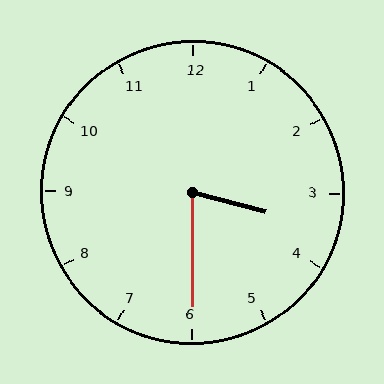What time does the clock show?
3:30.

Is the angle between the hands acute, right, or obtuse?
It is acute.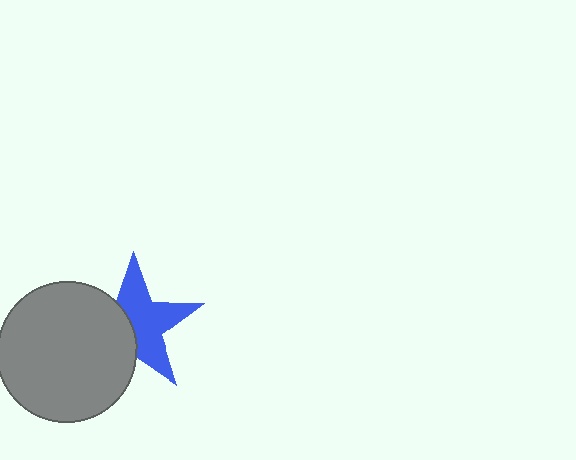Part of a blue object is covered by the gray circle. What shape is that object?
It is a star.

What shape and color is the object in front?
The object in front is a gray circle.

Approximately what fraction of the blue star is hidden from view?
Roughly 41% of the blue star is hidden behind the gray circle.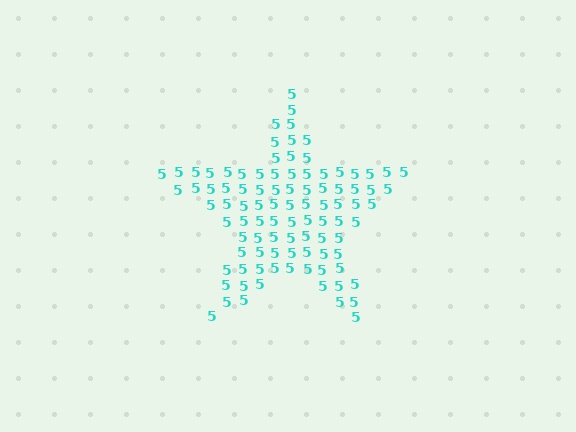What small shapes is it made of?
It is made of small digit 5's.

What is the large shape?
The large shape is a star.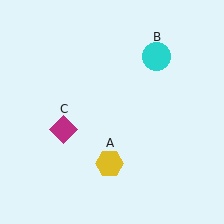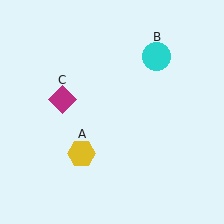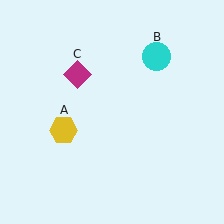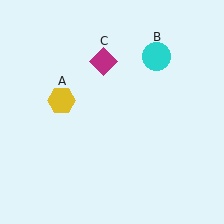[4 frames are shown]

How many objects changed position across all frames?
2 objects changed position: yellow hexagon (object A), magenta diamond (object C).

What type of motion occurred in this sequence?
The yellow hexagon (object A), magenta diamond (object C) rotated clockwise around the center of the scene.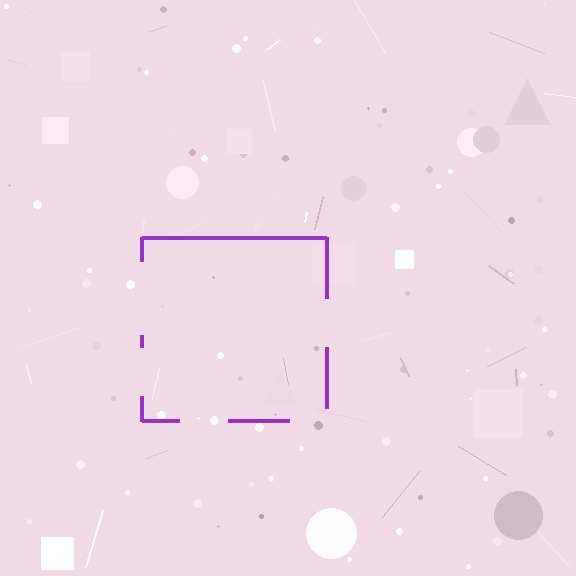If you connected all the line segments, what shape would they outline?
They would outline a square.